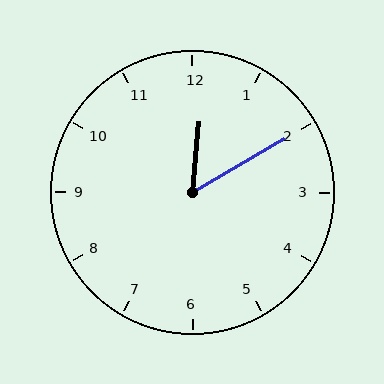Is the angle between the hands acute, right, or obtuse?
It is acute.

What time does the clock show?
12:10.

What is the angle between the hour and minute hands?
Approximately 55 degrees.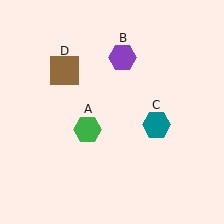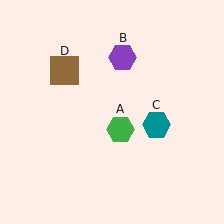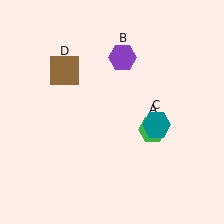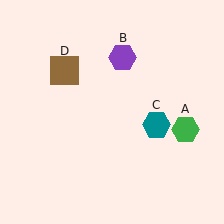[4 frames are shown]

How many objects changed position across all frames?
1 object changed position: green hexagon (object A).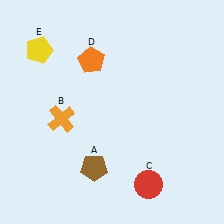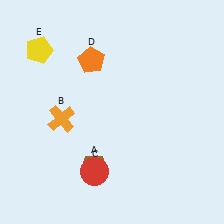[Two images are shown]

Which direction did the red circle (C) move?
The red circle (C) moved left.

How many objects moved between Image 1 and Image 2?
1 object moved between the two images.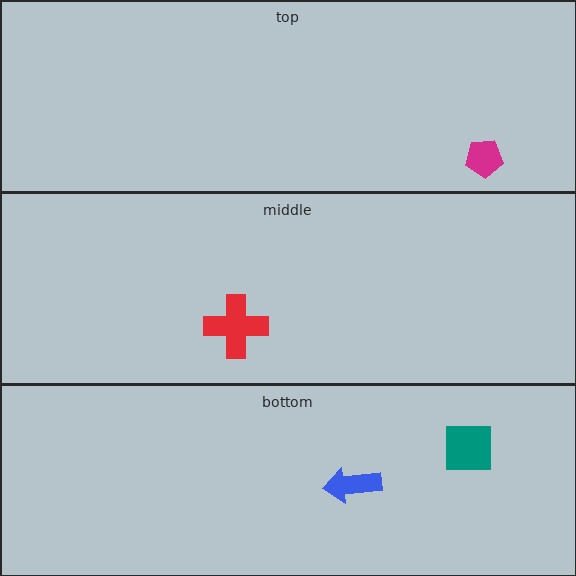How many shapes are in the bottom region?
2.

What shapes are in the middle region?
The red cross.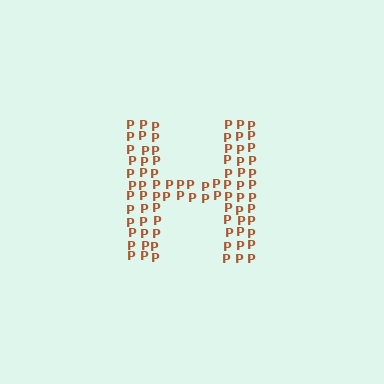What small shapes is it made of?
It is made of small letter P's.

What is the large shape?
The large shape is the letter H.